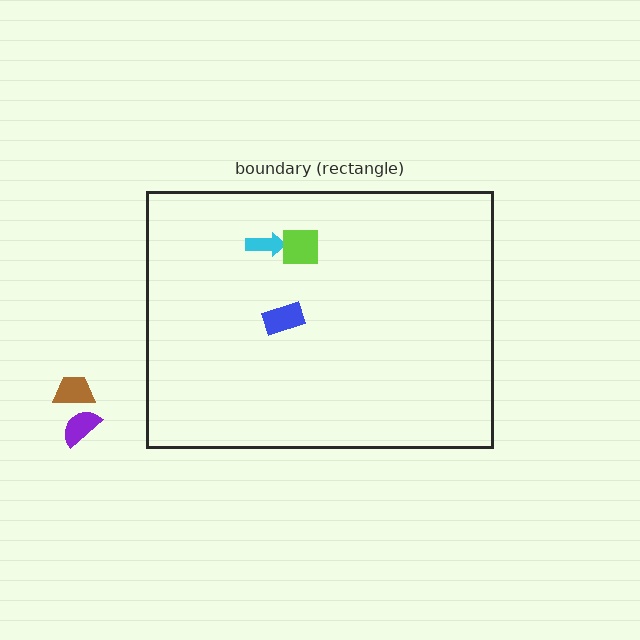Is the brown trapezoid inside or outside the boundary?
Outside.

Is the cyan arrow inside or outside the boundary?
Inside.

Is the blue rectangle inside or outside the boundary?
Inside.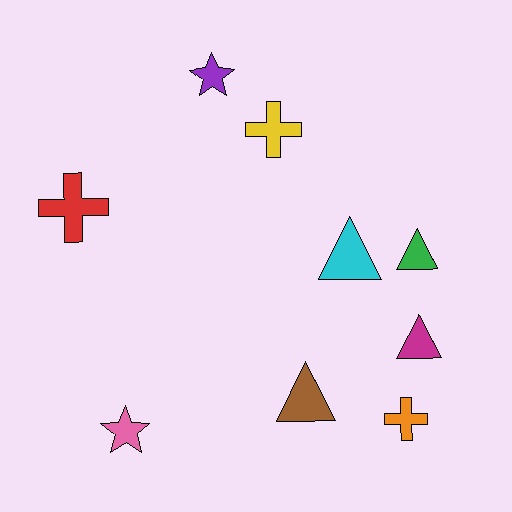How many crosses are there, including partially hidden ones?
There are 3 crosses.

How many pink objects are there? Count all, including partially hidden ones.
There is 1 pink object.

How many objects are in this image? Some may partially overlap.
There are 9 objects.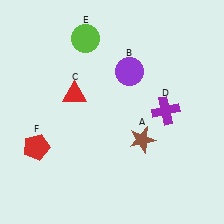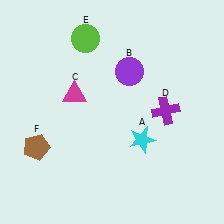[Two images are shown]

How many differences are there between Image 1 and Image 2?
There are 3 differences between the two images.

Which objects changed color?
A changed from brown to cyan. C changed from red to magenta. F changed from red to brown.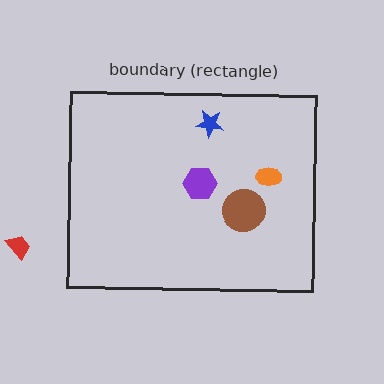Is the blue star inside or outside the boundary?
Inside.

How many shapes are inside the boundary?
4 inside, 1 outside.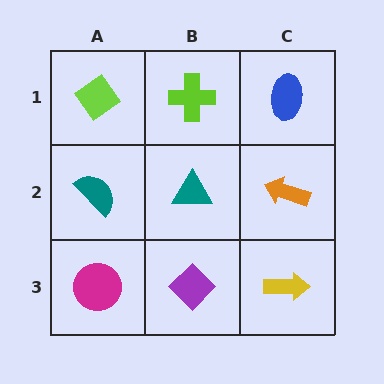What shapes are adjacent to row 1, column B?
A teal triangle (row 2, column B), a lime diamond (row 1, column A), a blue ellipse (row 1, column C).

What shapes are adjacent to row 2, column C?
A blue ellipse (row 1, column C), a yellow arrow (row 3, column C), a teal triangle (row 2, column B).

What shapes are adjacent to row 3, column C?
An orange arrow (row 2, column C), a purple diamond (row 3, column B).